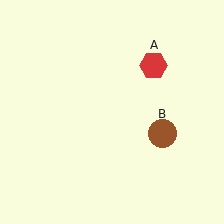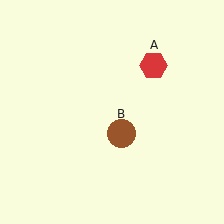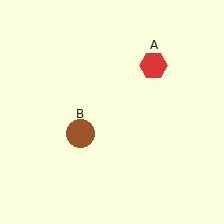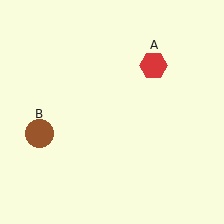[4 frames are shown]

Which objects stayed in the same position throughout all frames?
Red hexagon (object A) remained stationary.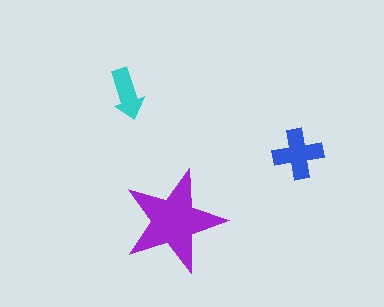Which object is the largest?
The purple star.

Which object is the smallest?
The cyan arrow.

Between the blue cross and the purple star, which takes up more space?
The purple star.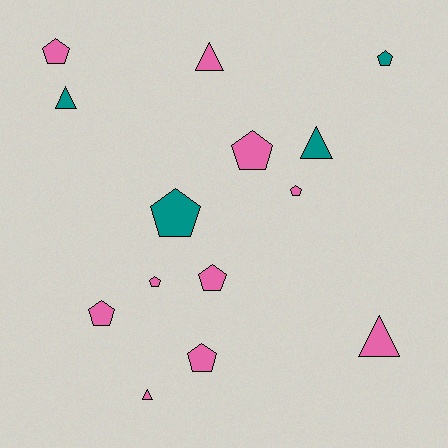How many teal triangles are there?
There are 2 teal triangles.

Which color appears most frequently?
Pink, with 10 objects.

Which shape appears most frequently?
Pentagon, with 9 objects.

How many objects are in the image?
There are 14 objects.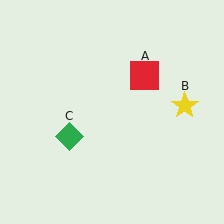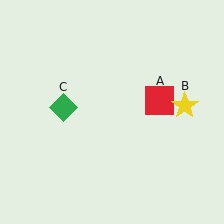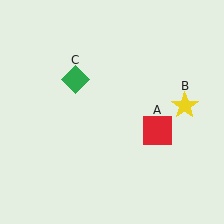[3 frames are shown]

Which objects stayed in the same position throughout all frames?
Yellow star (object B) remained stationary.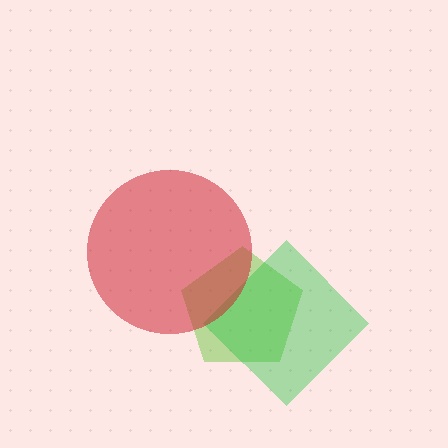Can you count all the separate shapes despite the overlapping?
Yes, there are 3 separate shapes.